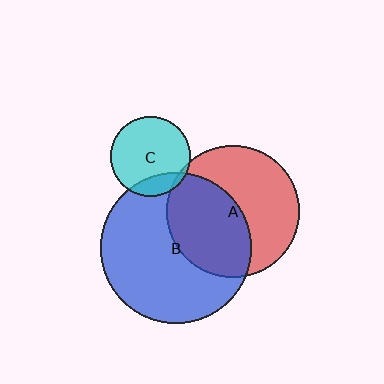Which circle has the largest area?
Circle B (blue).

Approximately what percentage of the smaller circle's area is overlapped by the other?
Approximately 5%.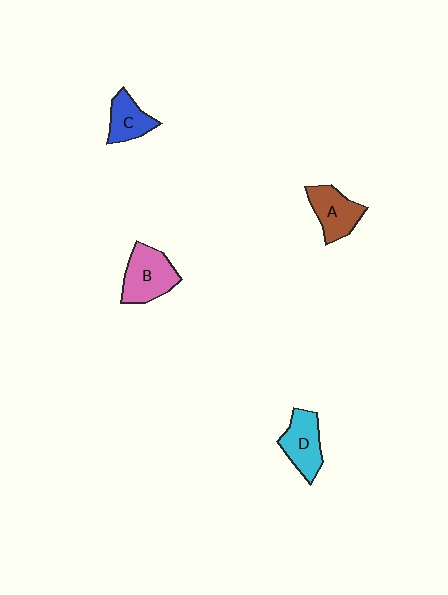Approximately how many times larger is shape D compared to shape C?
Approximately 1.3 times.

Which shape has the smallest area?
Shape C (blue).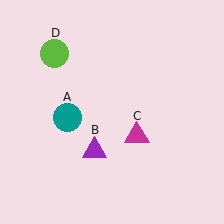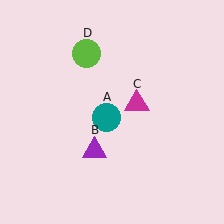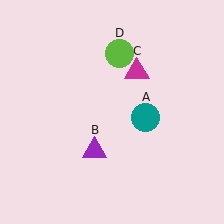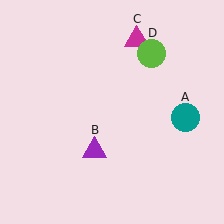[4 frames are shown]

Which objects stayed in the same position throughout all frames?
Purple triangle (object B) remained stationary.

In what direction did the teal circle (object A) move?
The teal circle (object A) moved right.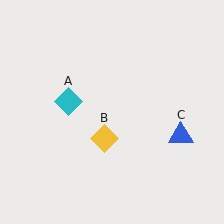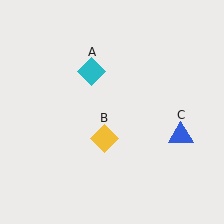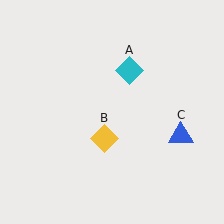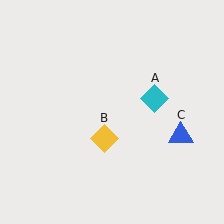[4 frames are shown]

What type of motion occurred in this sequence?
The cyan diamond (object A) rotated clockwise around the center of the scene.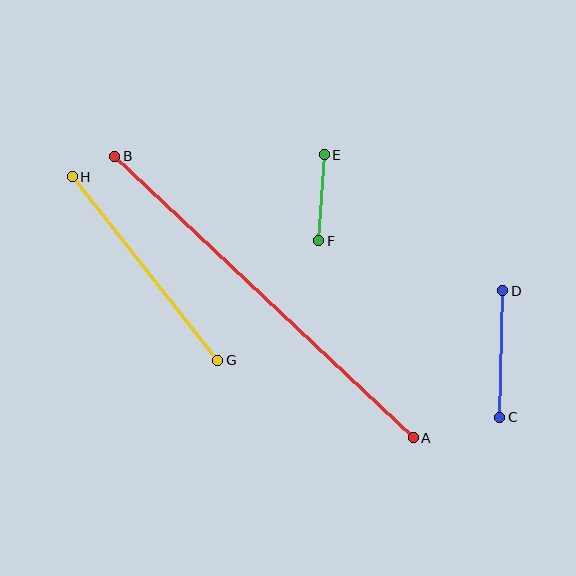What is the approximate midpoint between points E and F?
The midpoint is at approximately (321, 198) pixels.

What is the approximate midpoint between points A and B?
The midpoint is at approximately (264, 297) pixels.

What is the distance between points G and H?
The distance is approximately 234 pixels.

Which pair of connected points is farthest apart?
Points A and B are farthest apart.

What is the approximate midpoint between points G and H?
The midpoint is at approximately (145, 269) pixels.